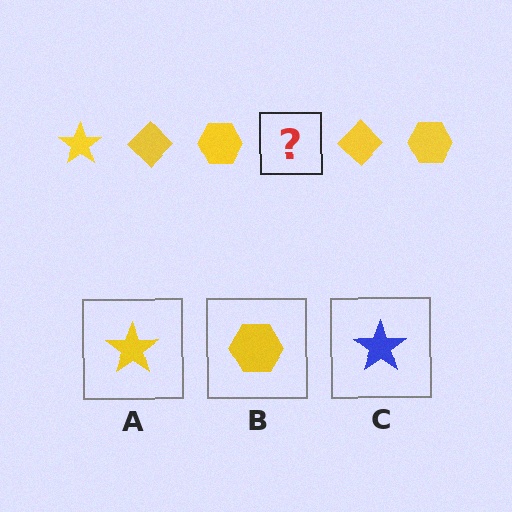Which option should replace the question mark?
Option A.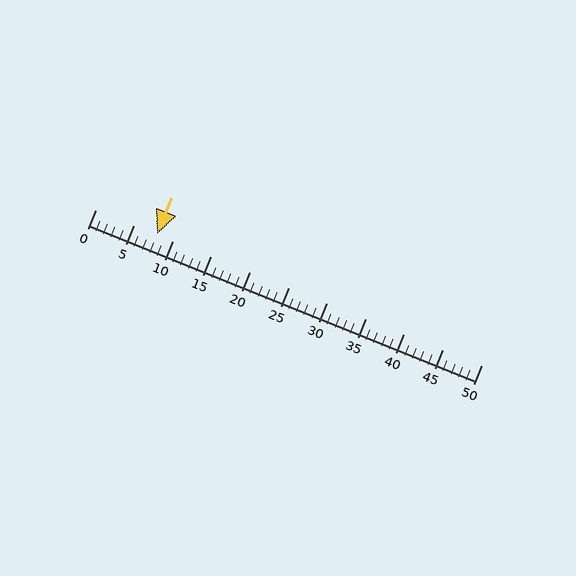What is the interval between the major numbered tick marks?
The major tick marks are spaced 5 units apart.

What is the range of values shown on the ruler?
The ruler shows values from 0 to 50.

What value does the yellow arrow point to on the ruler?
The yellow arrow points to approximately 8.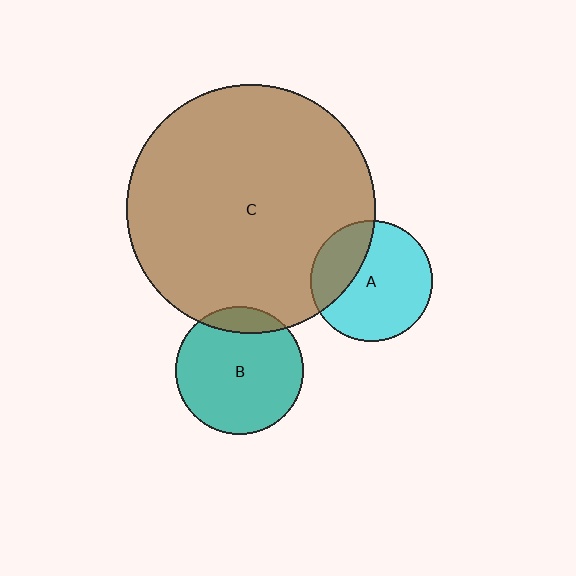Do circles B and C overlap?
Yes.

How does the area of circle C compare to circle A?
Approximately 4.2 times.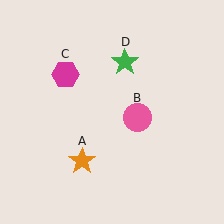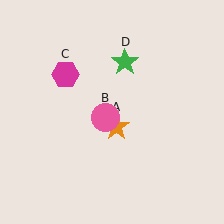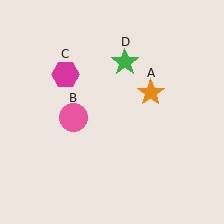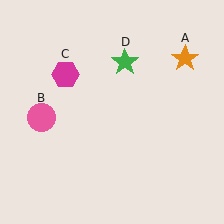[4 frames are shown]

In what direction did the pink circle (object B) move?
The pink circle (object B) moved left.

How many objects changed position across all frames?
2 objects changed position: orange star (object A), pink circle (object B).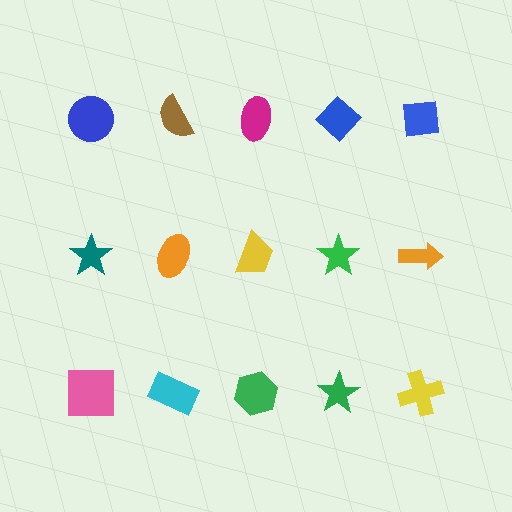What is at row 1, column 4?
A blue diamond.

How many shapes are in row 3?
5 shapes.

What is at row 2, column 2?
An orange ellipse.